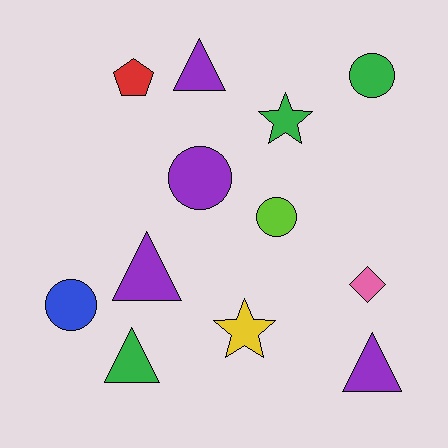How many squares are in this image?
There are no squares.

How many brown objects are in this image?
There are no brown objects.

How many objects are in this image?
There are 12 objects.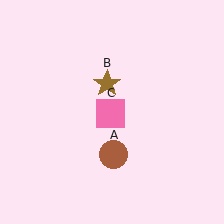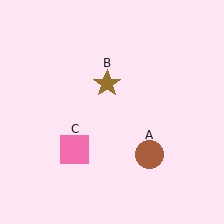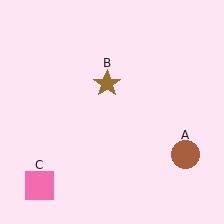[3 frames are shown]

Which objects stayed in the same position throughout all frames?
Brown star (object B) remained stationary.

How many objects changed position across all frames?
2 objects changed position: brown circle (object A), pink square (object C).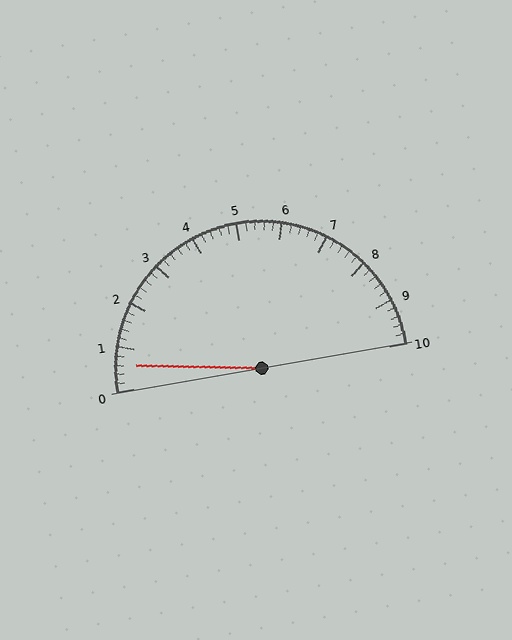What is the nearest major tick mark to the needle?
The nearest major tick mark is 1.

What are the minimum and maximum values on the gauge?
The gauge ranges from 0 to 10.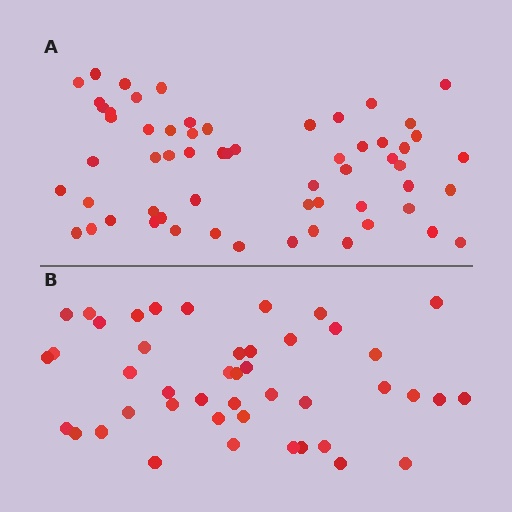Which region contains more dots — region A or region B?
Region A (the top region) has more dots.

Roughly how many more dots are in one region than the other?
Region A has approximately 15 more dots than region B.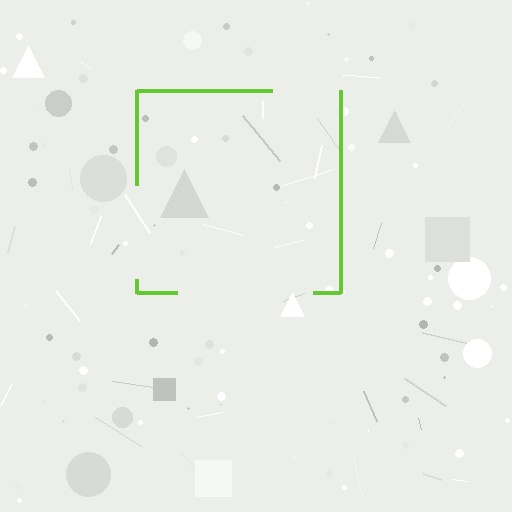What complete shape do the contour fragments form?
The contour fragments form a square.